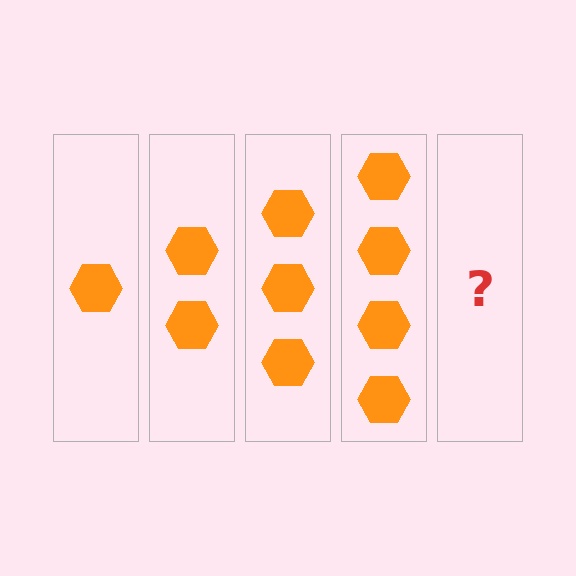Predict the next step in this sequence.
The next step is 5 hexagons.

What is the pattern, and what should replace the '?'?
The pattern is that each step adds one more hexagon. The '?' should be 5 hexagons.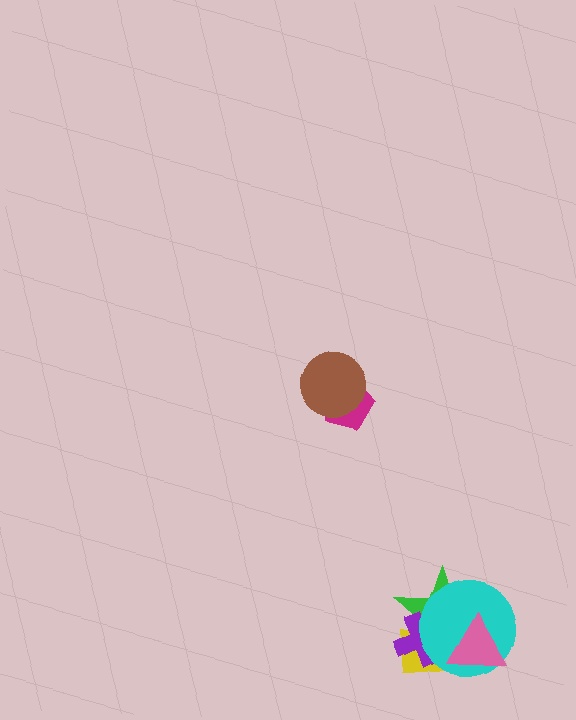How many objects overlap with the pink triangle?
3 objects overlap with the pink triangle.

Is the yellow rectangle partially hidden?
Yes, it is partially covered by another shape.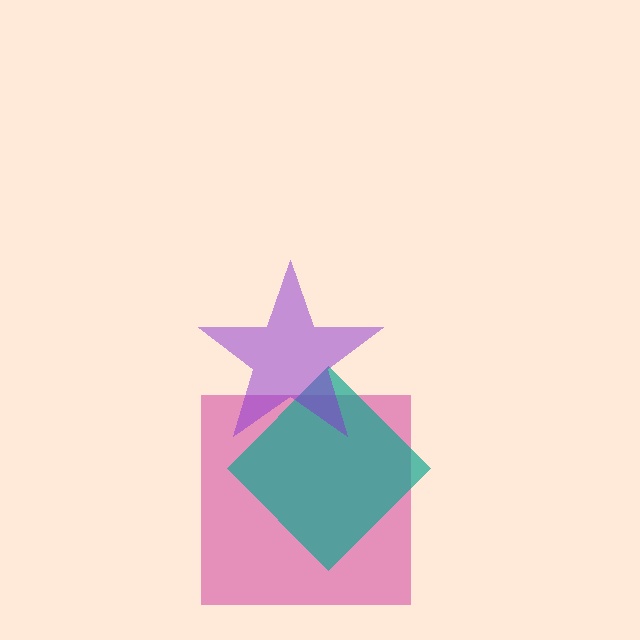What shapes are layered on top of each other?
The layered shapes are: a magenta square, a teal diamond, a purple star.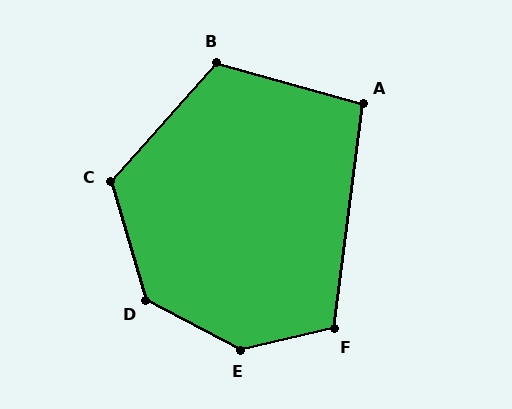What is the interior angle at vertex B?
Approximately 116 degrees (obtuse).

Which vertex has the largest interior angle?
E, at approximately 139 degrees.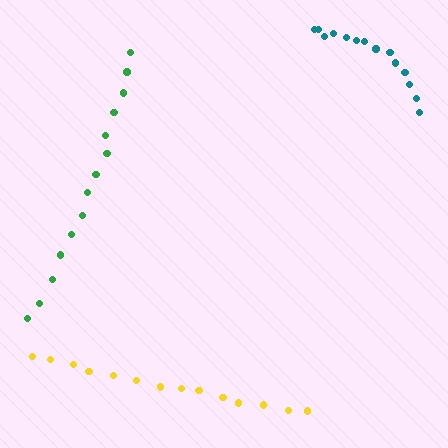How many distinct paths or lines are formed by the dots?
There are 3 distinct paths.